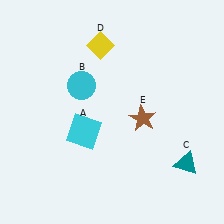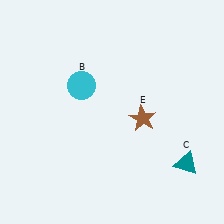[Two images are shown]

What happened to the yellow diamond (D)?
The yellow diamond (D) was removed in Image 2. It was in the top-left area of Image 1.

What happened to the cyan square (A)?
The cyan square (A) was removed in Image 2. It was in the bottom-left area of Image 1.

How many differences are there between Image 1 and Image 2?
There are 2 differences between the two images.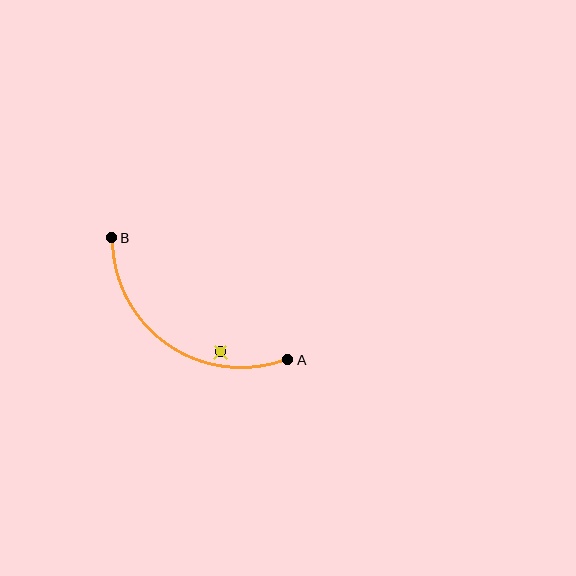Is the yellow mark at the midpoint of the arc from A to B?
No — the yellow mark does not lie on the arc at all. It sits slightly inside the curve.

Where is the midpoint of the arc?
The arc midpoint is the point on the curve farthest from the straight line joining A and B. It sits below and to the left of that line.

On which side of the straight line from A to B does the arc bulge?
The arc bulges below and to the left of the straight line connecting A and B.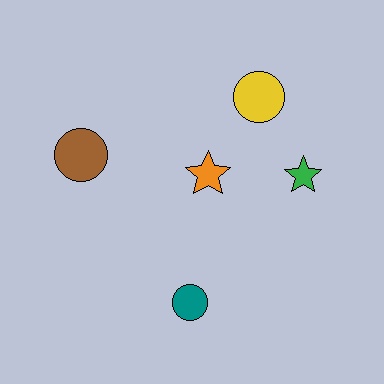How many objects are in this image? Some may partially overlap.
There are 5 objects.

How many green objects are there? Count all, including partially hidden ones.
There is 1 green object.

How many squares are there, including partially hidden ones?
There are no squares.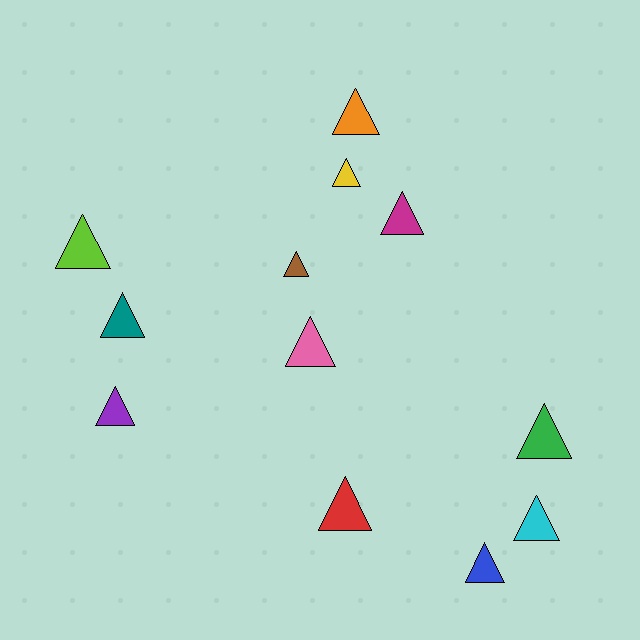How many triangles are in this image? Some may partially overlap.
There are 12 triangles.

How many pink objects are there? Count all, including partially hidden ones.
There is 1 pink object.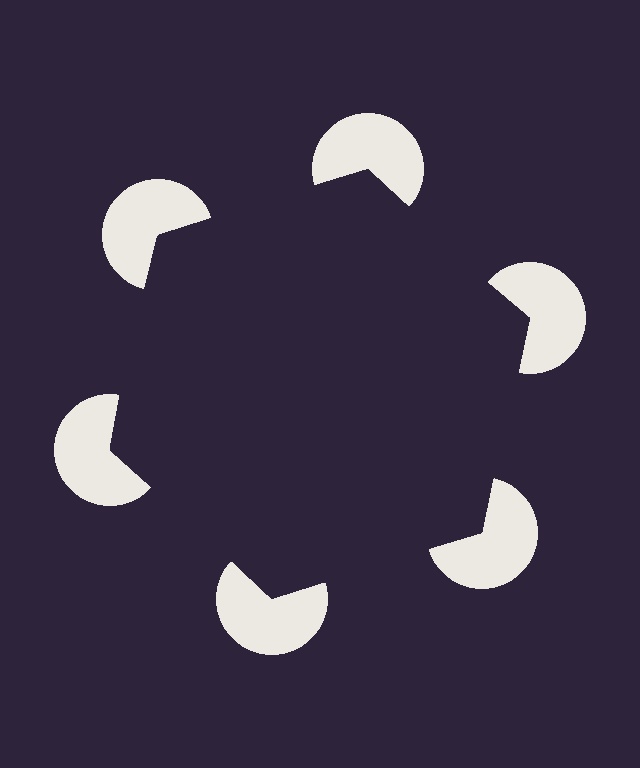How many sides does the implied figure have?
6 sides.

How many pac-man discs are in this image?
There are 6 — one at each vertex of the illusory hexagon.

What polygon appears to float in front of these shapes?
An illusory hexagon — its edges are inferred from the aligned wedge cuts in the pac-man discs, not physically drawn.